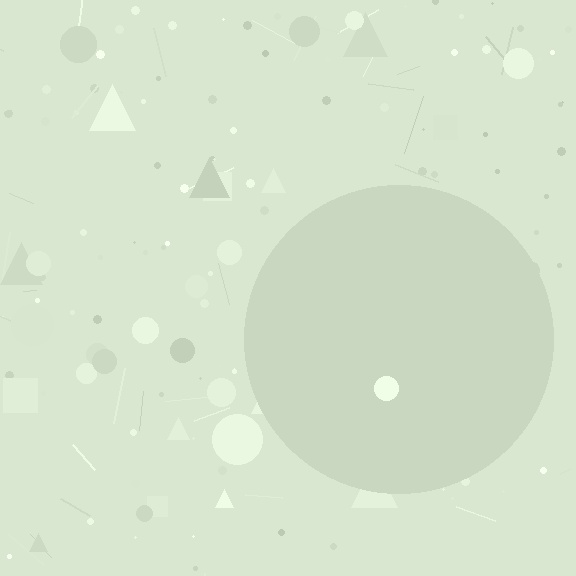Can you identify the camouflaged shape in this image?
The camouflaged shape is a circle.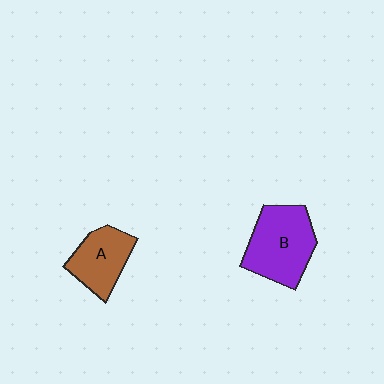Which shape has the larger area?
Shape B (purple).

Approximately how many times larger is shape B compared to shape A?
Approximately 1.4 times.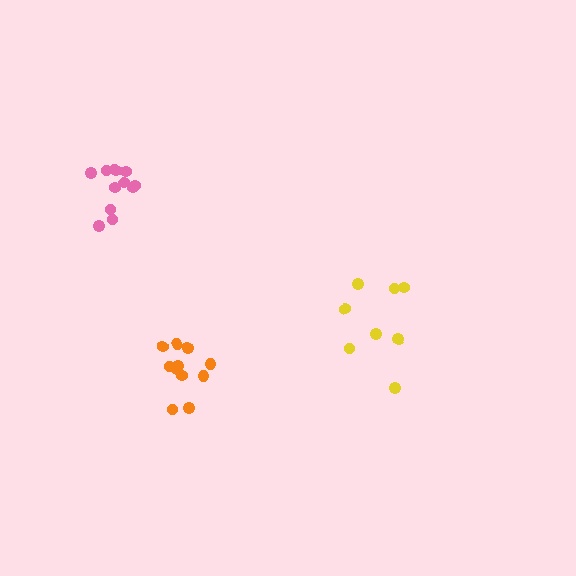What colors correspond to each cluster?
The clusters are colored: yellow, orange, pink.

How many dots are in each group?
Group 1: 8 dots, Group 2: 11 dots, Group 3: 12 dots (31 total).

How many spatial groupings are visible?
There are 3 spatial groupings.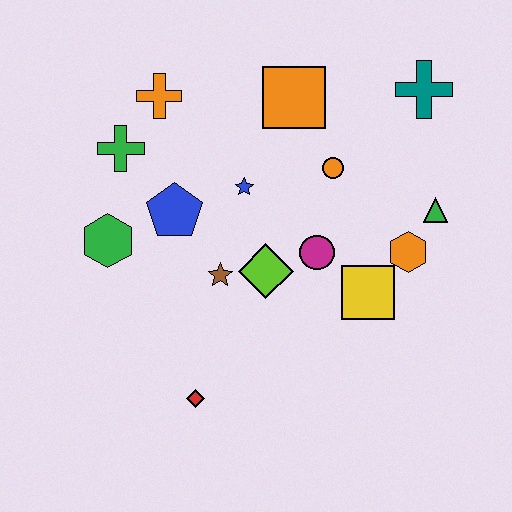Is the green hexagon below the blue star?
Yes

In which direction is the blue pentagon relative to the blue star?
The blue pentagon is to the left of the blue star.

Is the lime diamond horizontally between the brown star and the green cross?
No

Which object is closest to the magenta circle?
The lime diamond is closest to the magenta circle.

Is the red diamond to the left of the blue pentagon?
No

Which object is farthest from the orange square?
The red diamond is farthest from the orange square.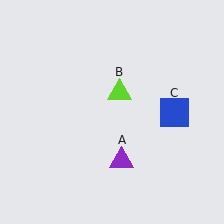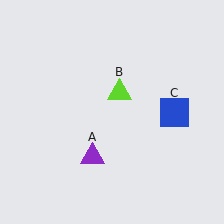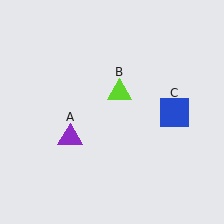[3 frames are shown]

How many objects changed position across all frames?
1 object changed position: purple triangle (object A).